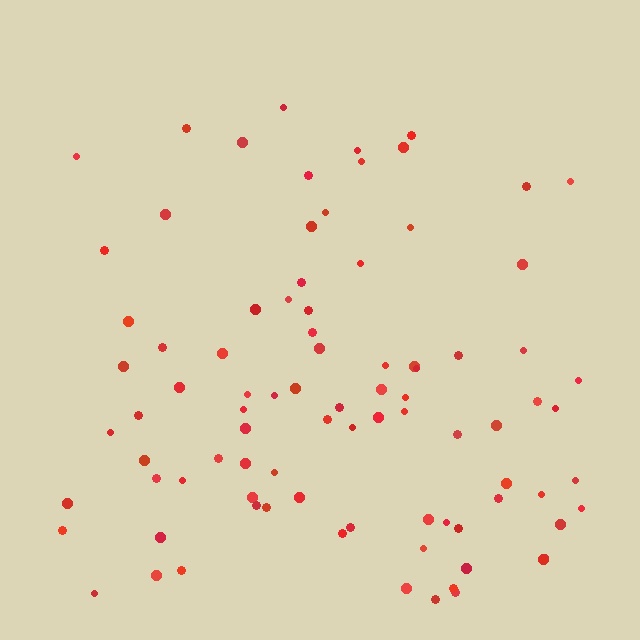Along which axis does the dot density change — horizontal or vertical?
Vertical.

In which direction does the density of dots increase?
From top to bottom, with the bottom side densest.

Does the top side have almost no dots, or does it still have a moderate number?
Still a moderate number, just noticeably fewer than the bottom.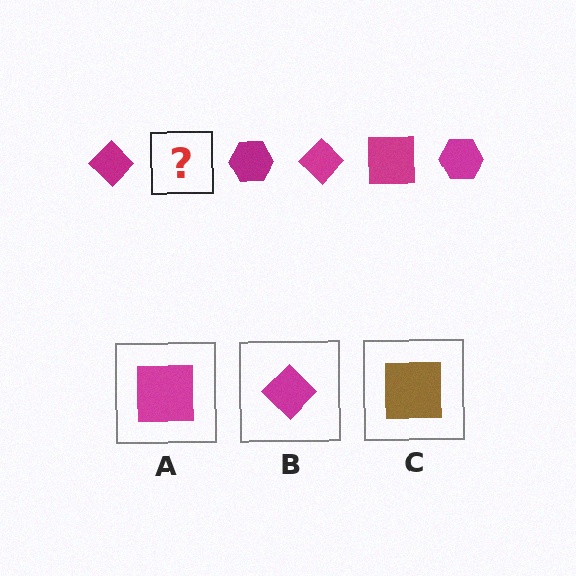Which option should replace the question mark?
Option A.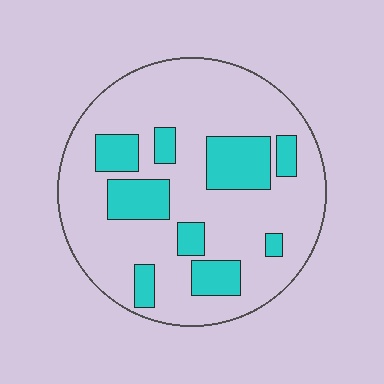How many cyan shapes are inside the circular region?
9.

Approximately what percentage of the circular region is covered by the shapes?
Approximately 25%.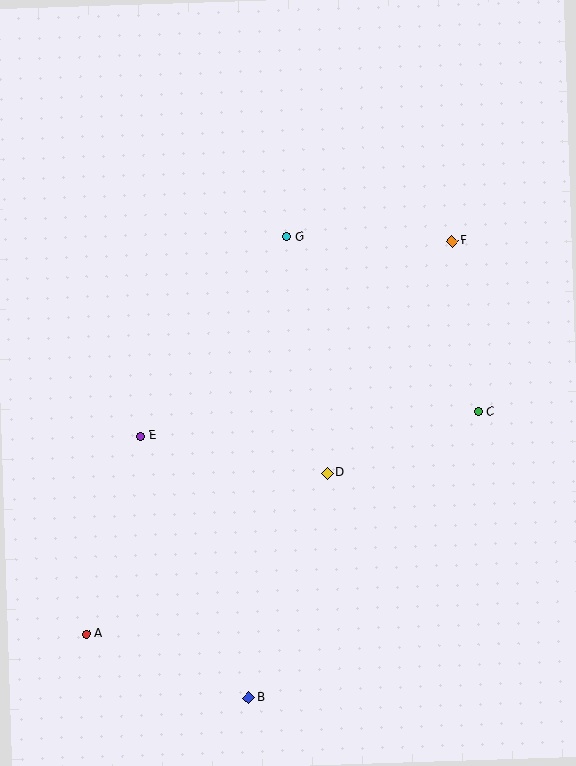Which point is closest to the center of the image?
Point D at (327, 473) is closest to the center.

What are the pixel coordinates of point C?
Point C is at (478, 411).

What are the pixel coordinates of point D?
Point D is at (327, 473).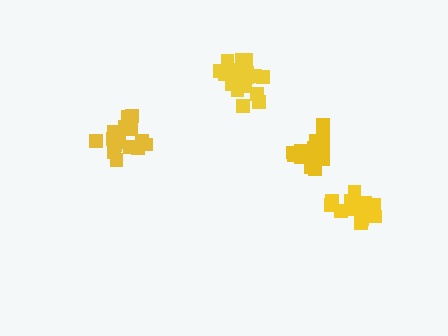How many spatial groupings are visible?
There are 4 spatial groupings.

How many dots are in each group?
Group 1: 20 dots, Group 2: 17 dots, Group 3: 17 dots, Group 4: 18 dots (72 total).